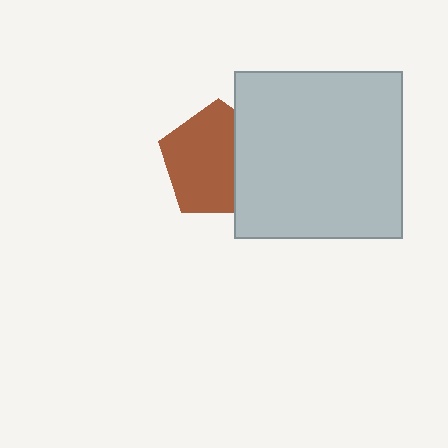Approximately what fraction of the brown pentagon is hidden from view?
Roughly 33% of the brown pentagon is hidden behind the light gray square.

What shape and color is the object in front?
The object in front is a light gray square.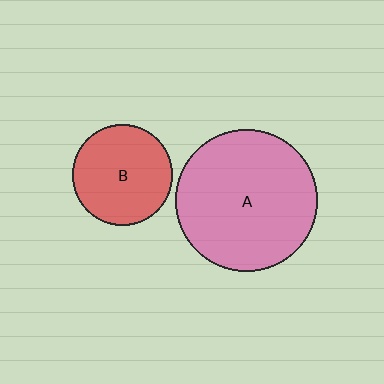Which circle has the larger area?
Circle A (pink).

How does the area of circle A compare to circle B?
Approximately 2.0 times.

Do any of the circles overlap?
No, none of the circles overlap.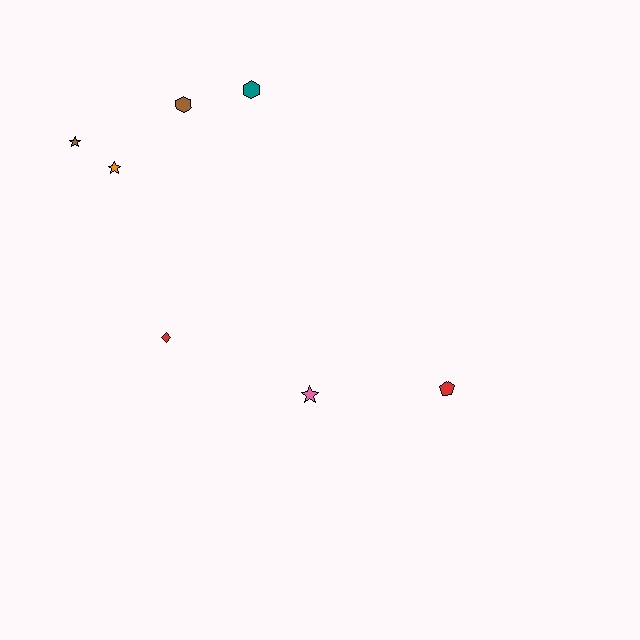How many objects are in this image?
There are 7 objects.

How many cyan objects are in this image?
There are no cyan objects.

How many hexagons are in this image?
There are 2 hexagons.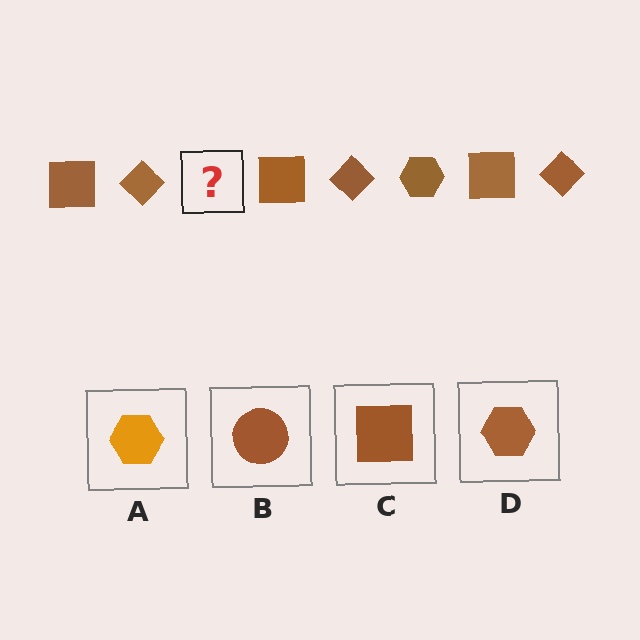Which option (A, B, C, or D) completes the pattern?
D.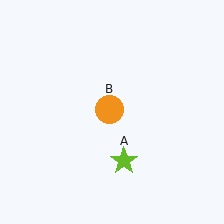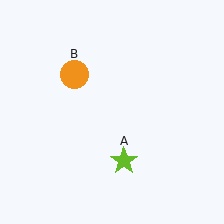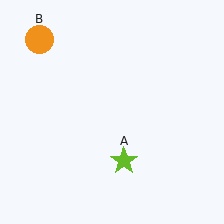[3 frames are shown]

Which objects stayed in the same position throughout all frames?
Lime star (object A) remained stationary.